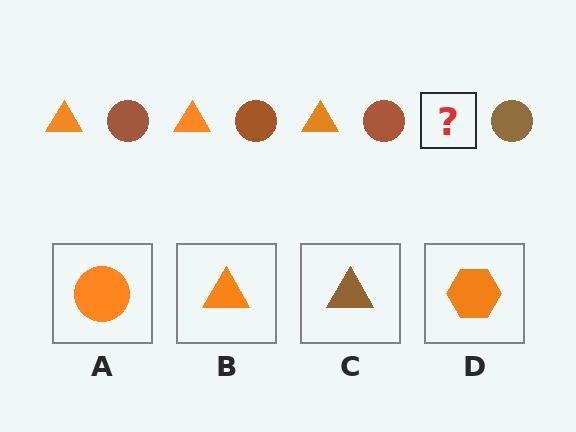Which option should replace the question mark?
Option B.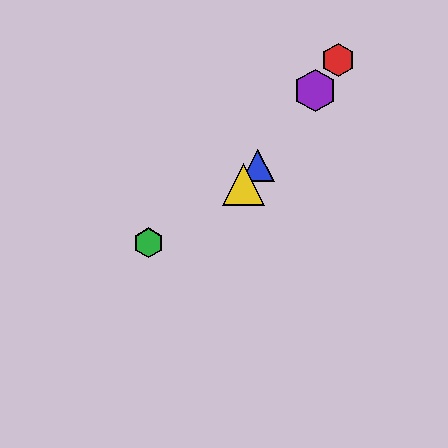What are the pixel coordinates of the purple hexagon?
The purple hexagon is at (315, 90).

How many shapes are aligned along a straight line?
4 shapes (the red hexagon, the blue triangle, the yellow triangle, the purple hexagon) are aligned along a straight line.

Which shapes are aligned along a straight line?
The red hexagon, the blue triangle, the yellow triangle, the purple hexagon are aligned along a straight line.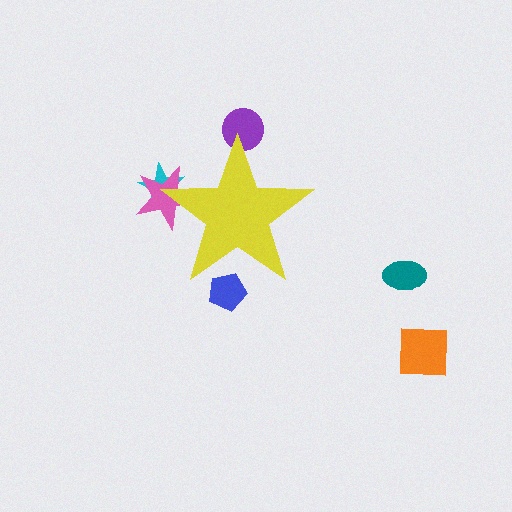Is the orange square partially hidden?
No, the orange square is fully visible.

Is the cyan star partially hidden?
Yes, the cyan star is partially hidden behind the yellow star.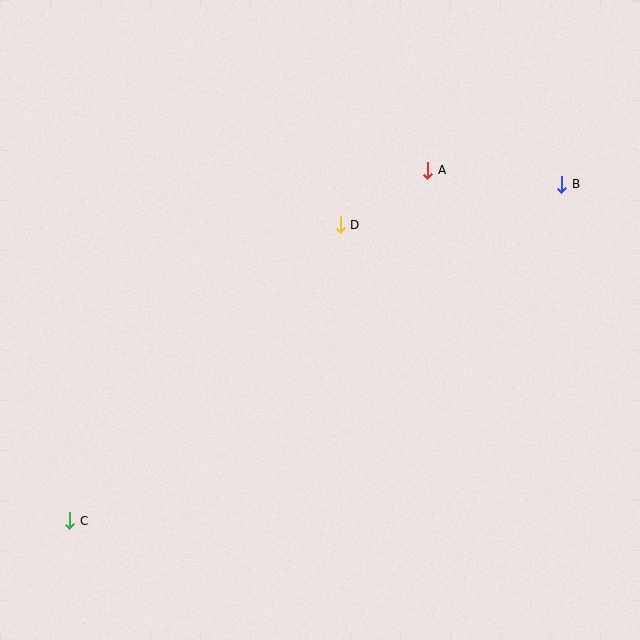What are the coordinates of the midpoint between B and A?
The midpoint between B and A is at (495, 177).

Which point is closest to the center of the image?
Point D at (340, 225) is closest to the center.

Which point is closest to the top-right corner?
Point B is closest to the top-right corner.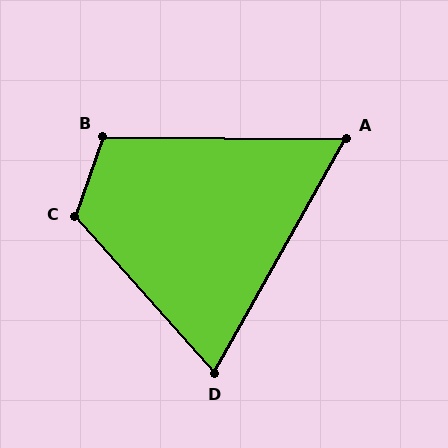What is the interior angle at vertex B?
Approximately 109 degrees (obtuse).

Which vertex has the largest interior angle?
C, at approximately 119 degrees.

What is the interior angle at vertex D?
Approximately 71 degrees (acute).